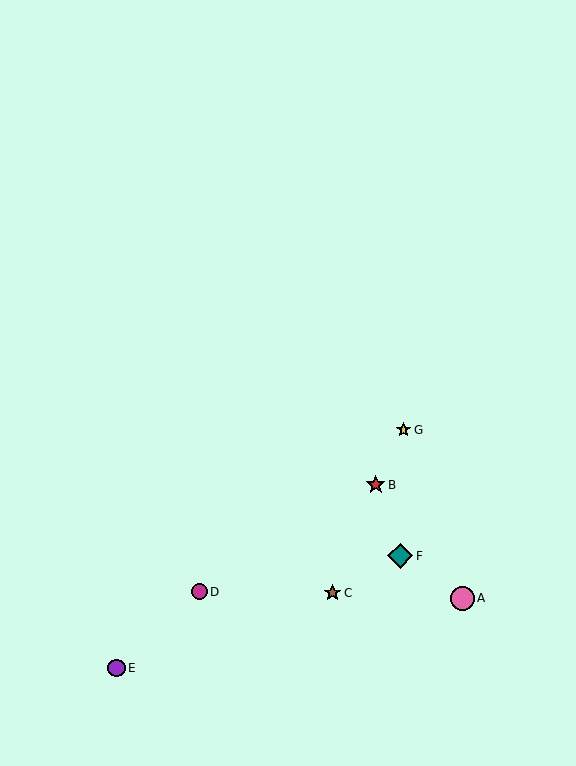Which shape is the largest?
The teal diamond (labeled F) is the largest.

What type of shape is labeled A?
Shape A is a pink circle.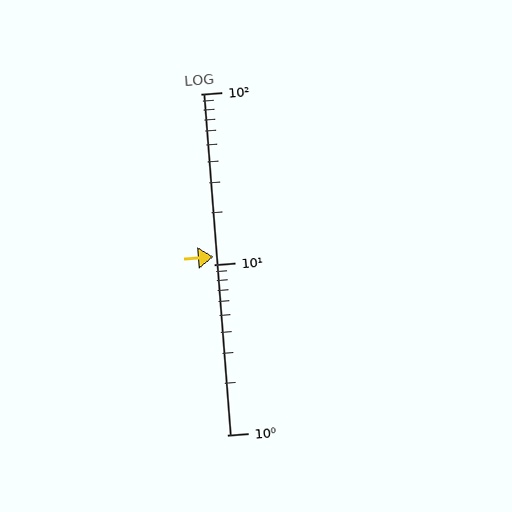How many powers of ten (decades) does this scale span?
The scale spans 2 decades, from 1 to 100.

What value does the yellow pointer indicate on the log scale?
The pointer indicates approximately 11.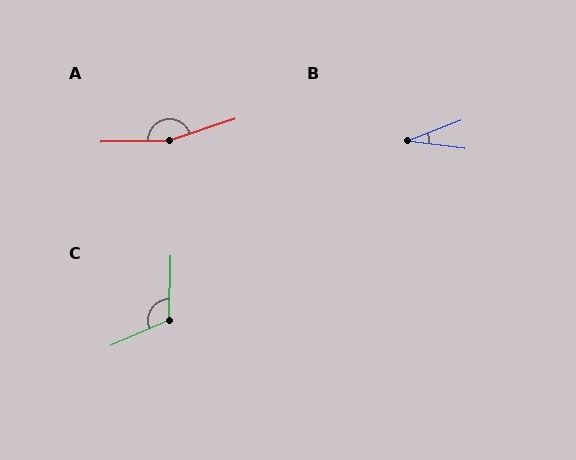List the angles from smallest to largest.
B (29°), C (115°), A (163°).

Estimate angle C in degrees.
Approximately 115 degrees.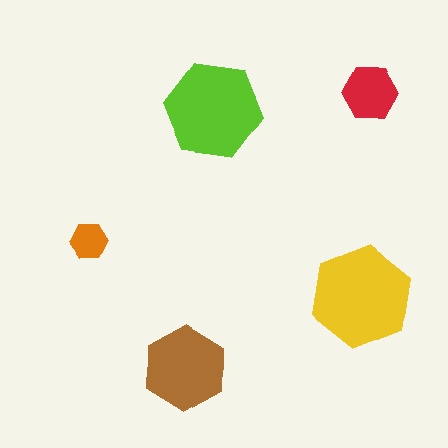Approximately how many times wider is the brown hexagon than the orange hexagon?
About 2 times wider.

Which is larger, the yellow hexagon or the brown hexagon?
The yellow one.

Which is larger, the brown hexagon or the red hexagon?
The brown one.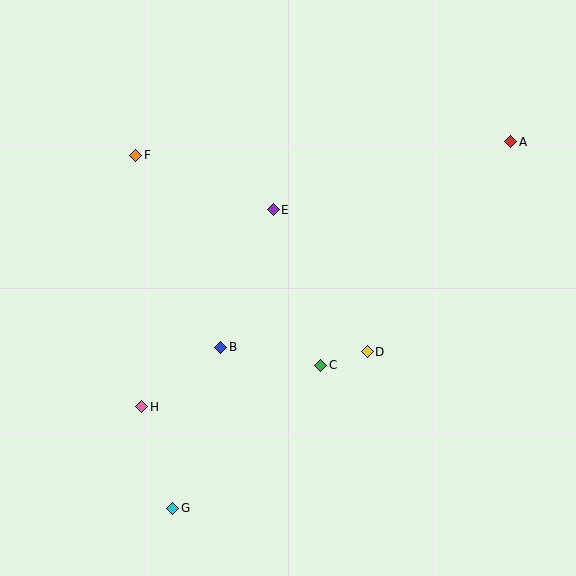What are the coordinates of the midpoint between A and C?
The midpoint between A and C is at (416, 254).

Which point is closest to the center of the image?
Point E at (273, 210) is closest to the center.